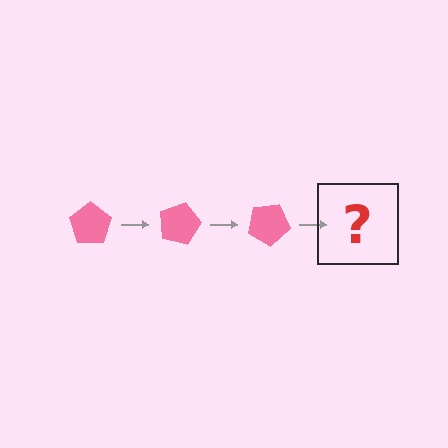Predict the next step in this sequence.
The next step is a pink pentagon rotated 45 degrees.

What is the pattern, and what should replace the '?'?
The pattern is that the pentagon rotates 15 degrees each step. The '?' should be a pink pentagon rotated 45 degrees.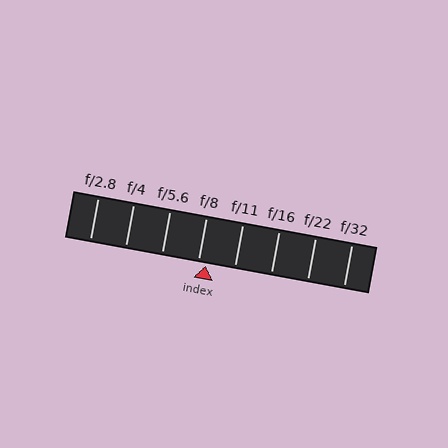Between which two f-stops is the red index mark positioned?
The index mark is between f/8 and f/11.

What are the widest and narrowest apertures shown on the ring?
The widest aperture shown is f/2.8 and the narrowest is f/32.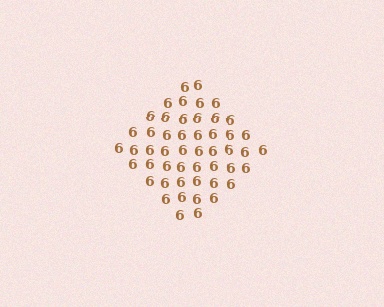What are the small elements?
The small elements are digit 6's.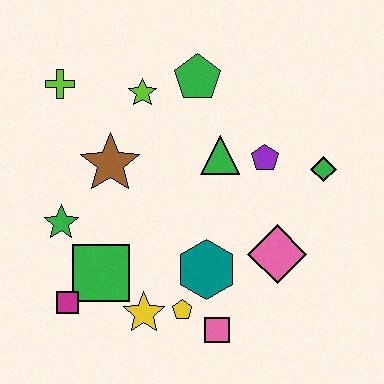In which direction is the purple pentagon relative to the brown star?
The purple pentagon is to the right of the brown star.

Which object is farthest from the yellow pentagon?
The lime cross is farthest from the yellow pentagon.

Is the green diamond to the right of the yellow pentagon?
Yes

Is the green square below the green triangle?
Yes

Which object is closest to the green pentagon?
The lime star is closest to the green pentagon.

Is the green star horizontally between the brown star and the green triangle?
No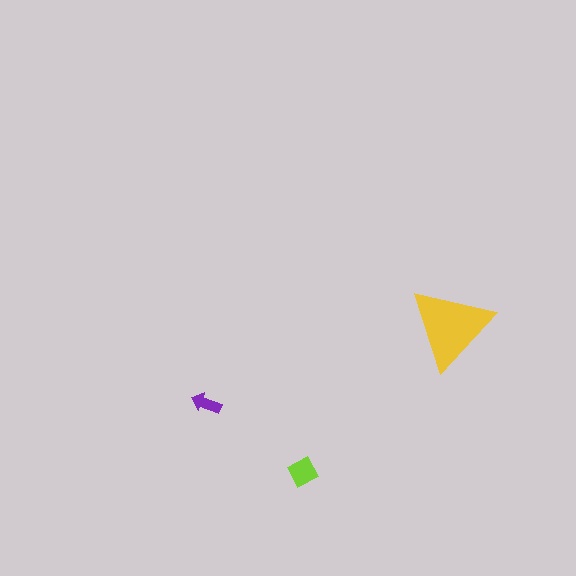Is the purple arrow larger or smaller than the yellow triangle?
Smaller.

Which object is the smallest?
The purple arrow.